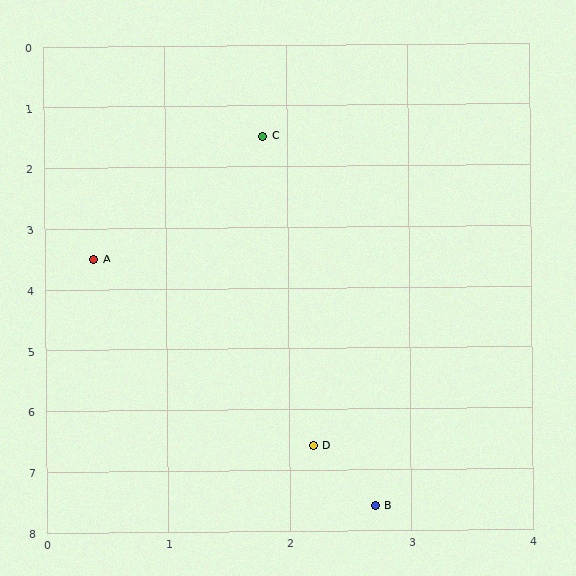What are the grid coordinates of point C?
Point C is at approximately (1.8, 1.5).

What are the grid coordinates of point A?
Point A is at approximately (0.4, 3.5).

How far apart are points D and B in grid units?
Points D and B are about 1.1 grid units apart.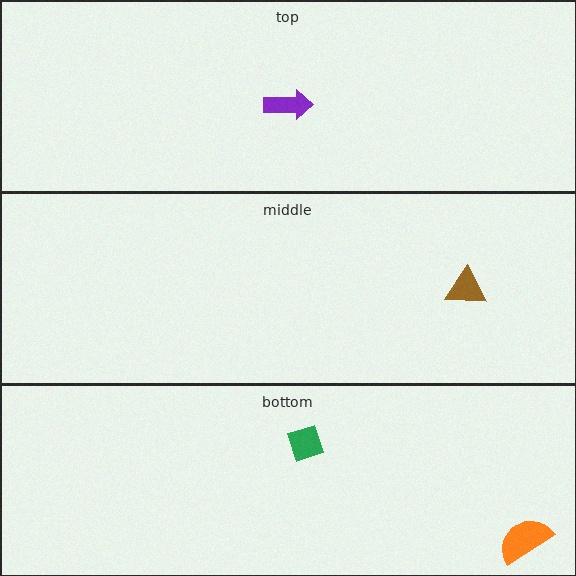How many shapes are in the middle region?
1.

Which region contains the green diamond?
The bottom region.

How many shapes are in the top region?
1.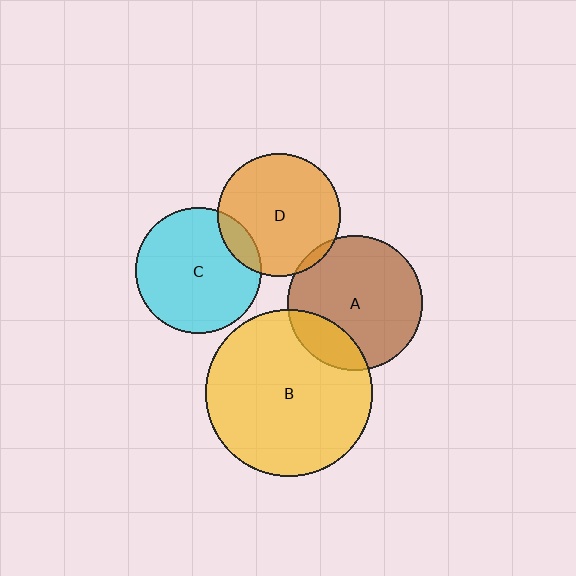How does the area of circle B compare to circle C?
Approximately 1.8 times.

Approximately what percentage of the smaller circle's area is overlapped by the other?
Approximately 20%.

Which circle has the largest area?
Circle B (yellow).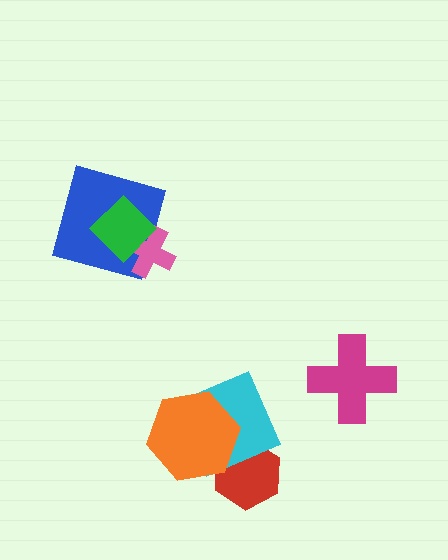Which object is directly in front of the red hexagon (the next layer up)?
The cyan square is directly in front of the red hexagon.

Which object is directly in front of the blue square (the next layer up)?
The pink cross is directly in front of the blue square.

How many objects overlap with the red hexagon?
2 objects overlap with the red hexagon.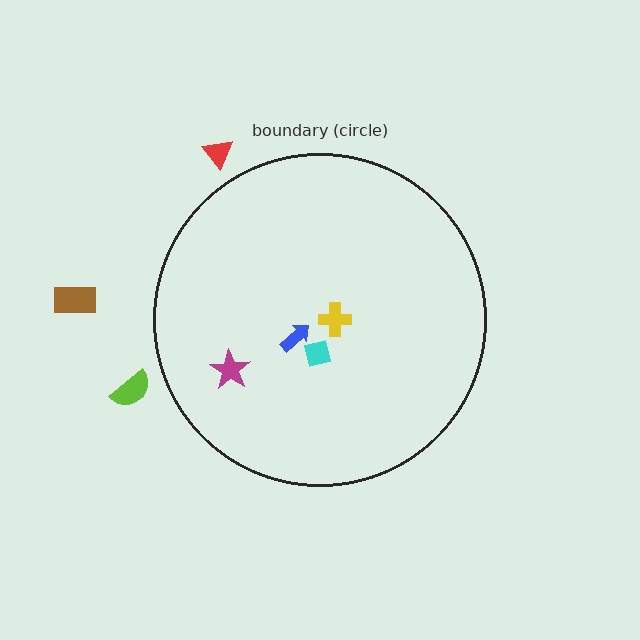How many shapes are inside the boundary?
4 inside, 3 outside.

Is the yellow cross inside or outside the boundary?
Inside.